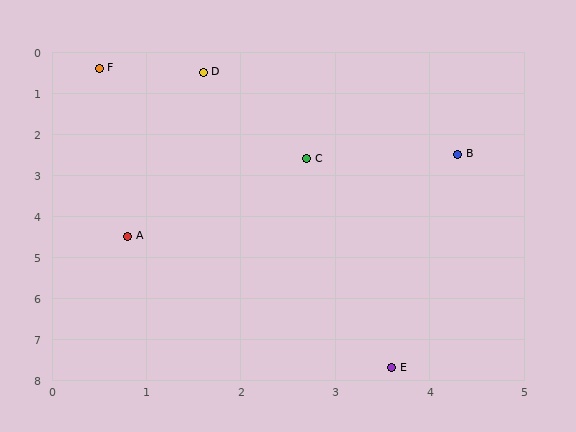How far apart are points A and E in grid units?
Points A and E are about 4.3 grid units apart.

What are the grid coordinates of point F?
Point F is at approximately (0.5, 0.4).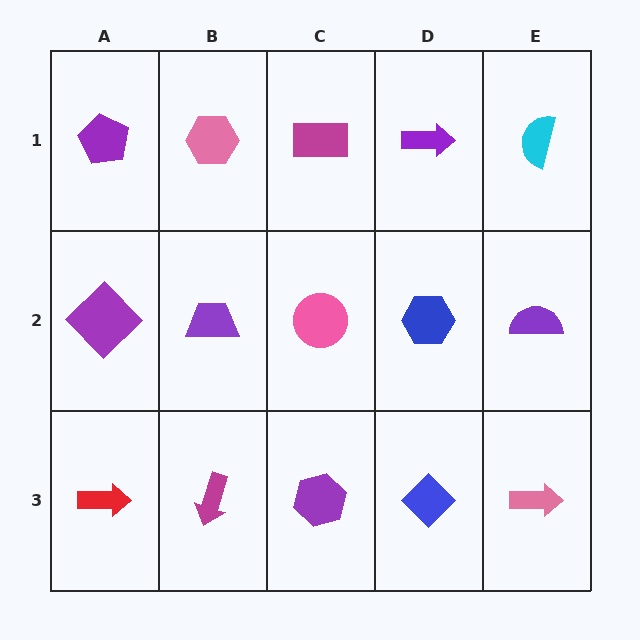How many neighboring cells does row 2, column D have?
4.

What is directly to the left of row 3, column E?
A blue diamond.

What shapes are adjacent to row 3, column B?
A purple trapezoid (row 2, column B), a red arrow (row 3, column A), a purple hexagon (row 3, column C).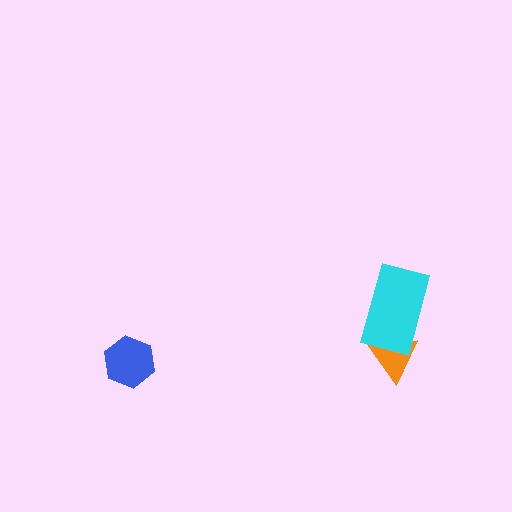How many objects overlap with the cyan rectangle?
1 object overlaps with the cyan rectangle.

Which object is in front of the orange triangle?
The cyan rectangle is in front of the orange triangle.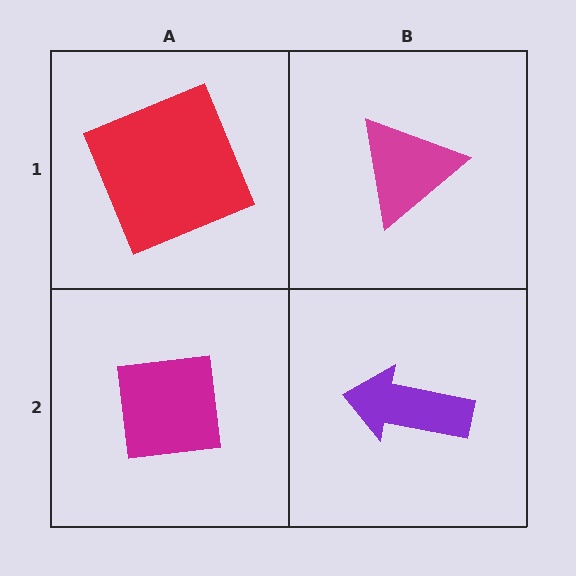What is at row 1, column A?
A red square.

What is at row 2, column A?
A magenta square.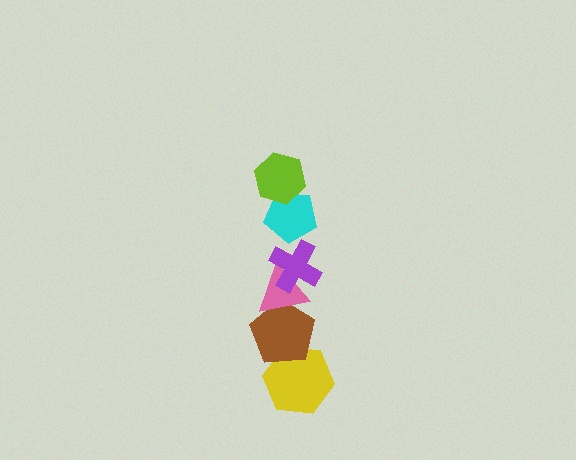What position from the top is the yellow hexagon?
The yellow hexagon is 6th from the top.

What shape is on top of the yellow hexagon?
The brown pentagon is on top of the yellow hexagon.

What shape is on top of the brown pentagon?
The pink triangle is on top of the brown pentagon.